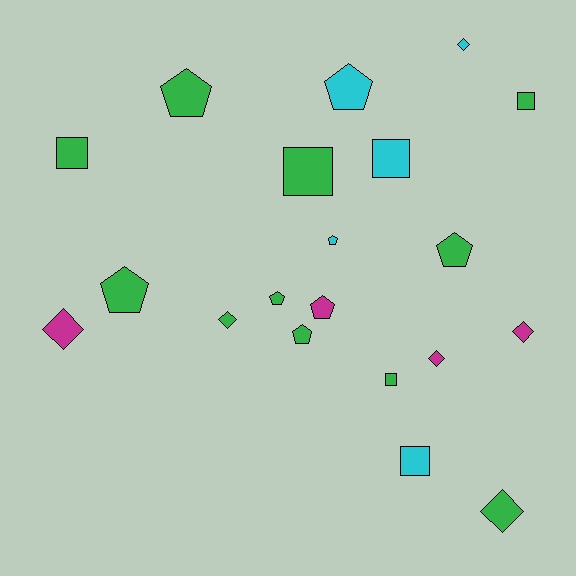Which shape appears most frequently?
Pentagon, with 8 objects.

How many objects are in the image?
There are 20 objects.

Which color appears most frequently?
Green, with 11 objects.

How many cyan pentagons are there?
There are 2 cyan pentagons.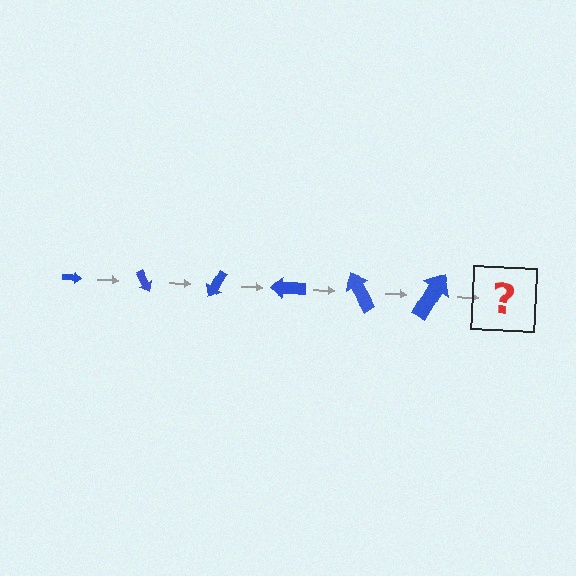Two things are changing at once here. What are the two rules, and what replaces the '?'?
The two rules are that the arrow grows larger each step and it rotates 60 degrees each step. The '?' should be an arrow, larger than the previous one and rotated 360 degrees from the start.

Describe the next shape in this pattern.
It should be an arrow, larger than the previous one and rotated 360 degrees from the start.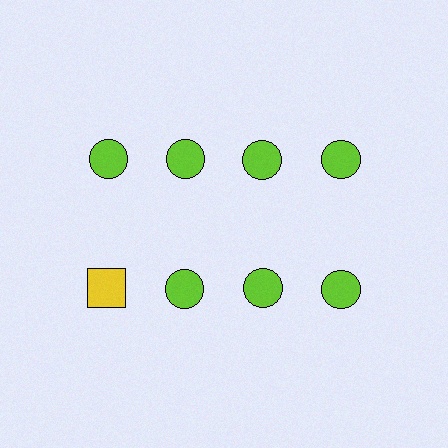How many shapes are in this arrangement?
There are 8 shapes arranged in a grid pattern.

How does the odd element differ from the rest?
It differs in both color (yellow instead of lime) and shape (square instead of circle).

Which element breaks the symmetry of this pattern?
The yellow square in the second row, leftmost column breaks the symmetry. All other shapes are lime circles.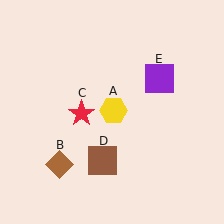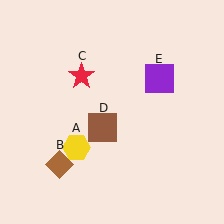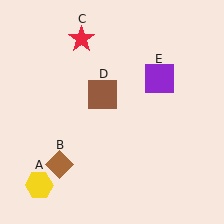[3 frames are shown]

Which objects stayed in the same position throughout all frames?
Brown diamond (object B) and purple square (object E) remained stationary.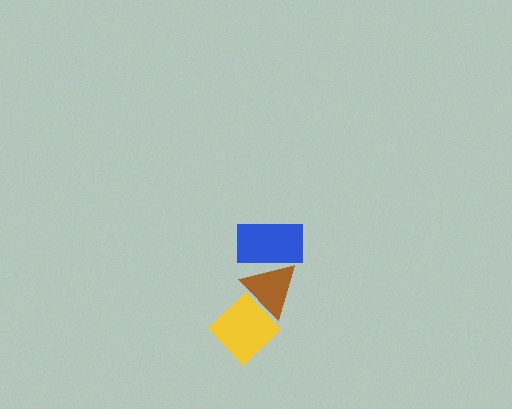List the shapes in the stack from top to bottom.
From top to bottom: the blue rectangle, the brown triangle, the yellow diamond.